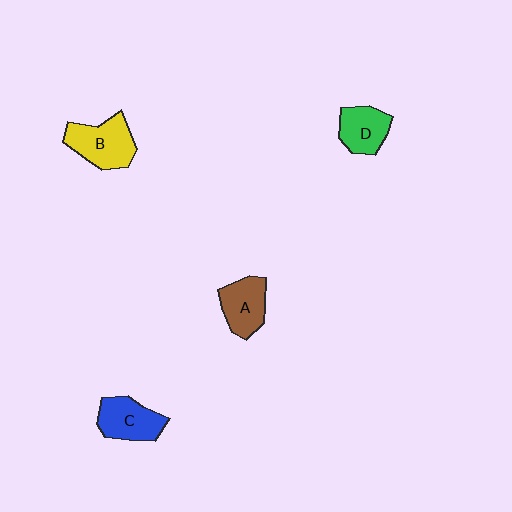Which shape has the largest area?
Shape B (yellow).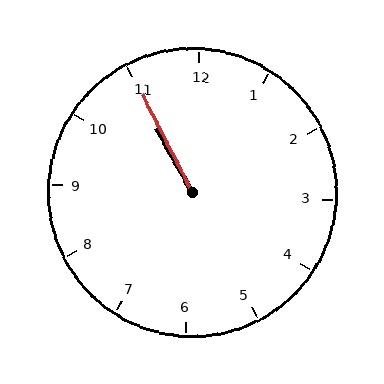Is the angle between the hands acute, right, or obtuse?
It is acute.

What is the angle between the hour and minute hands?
Approximately 2 degrees.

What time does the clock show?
10:55.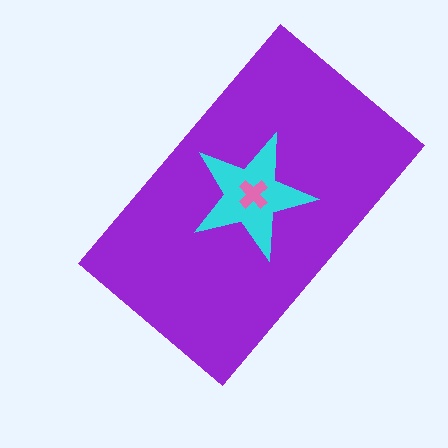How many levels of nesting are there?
3.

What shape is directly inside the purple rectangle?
The cyan star.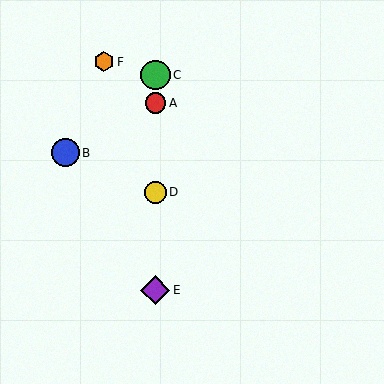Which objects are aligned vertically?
Objects A, C, D, E are aligned vertically.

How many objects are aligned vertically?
4 objects (A, C, D, E) are aligned vertically.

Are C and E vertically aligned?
Yes, both are at x≈155.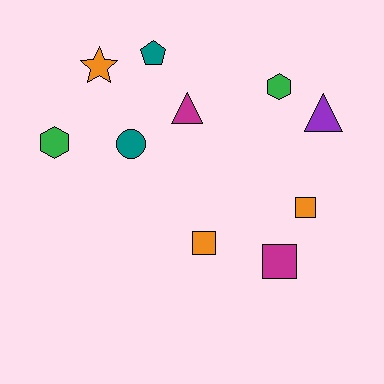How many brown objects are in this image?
There are no brown objects.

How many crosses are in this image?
There are no crosses.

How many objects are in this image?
There are 10 objects.